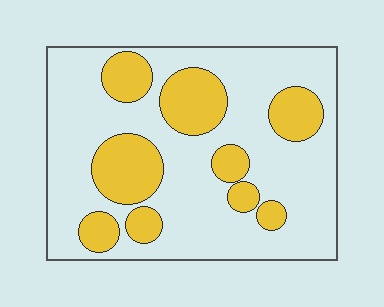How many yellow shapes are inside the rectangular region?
9.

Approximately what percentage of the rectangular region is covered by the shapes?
Approximately 30%.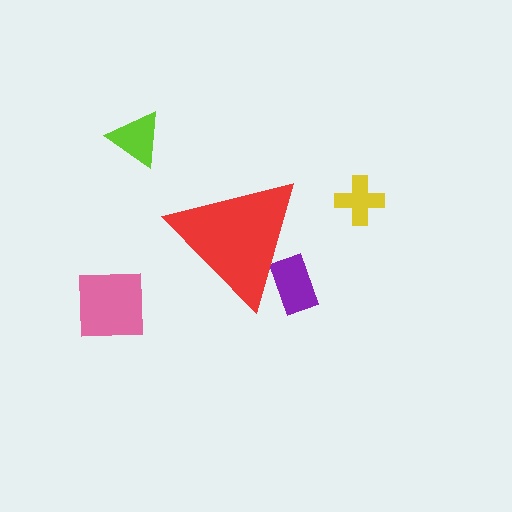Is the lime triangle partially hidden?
No, the lime triangle is fully visible.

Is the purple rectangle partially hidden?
Yes, the purple rectangle is partially hidden behind the red triangle.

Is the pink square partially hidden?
No, the pink square is fully visible.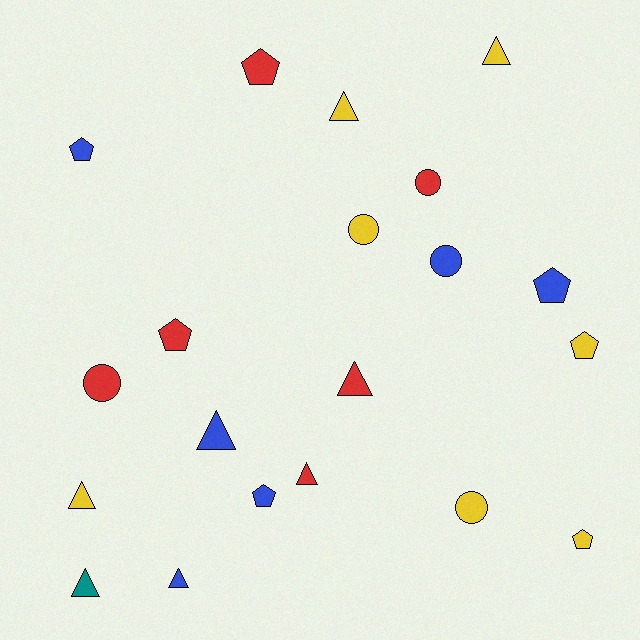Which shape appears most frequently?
Triangle, with 8 objects.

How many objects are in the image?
There are 20 objects.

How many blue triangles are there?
There are 2 blue triangles.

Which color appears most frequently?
Yellow, with 7 objects.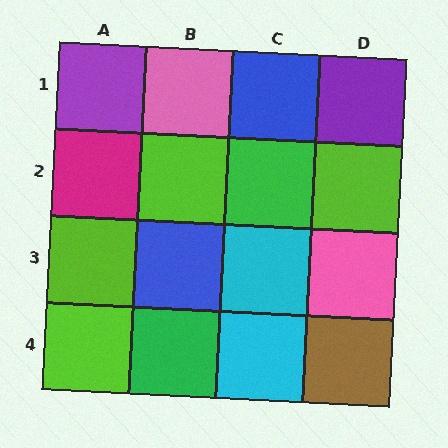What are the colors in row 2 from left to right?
Magenta, lime, green, lime.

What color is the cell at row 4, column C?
Cyan.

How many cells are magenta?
1 cell is magenta.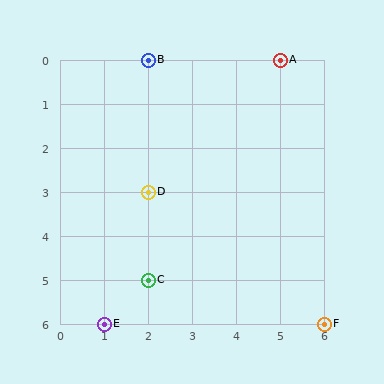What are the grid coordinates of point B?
Point B is at grid coordinates (2, 0).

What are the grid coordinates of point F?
Point F is at grid coordinates (6, 6).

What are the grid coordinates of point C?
Point C is at grid coordinates (2, 5).